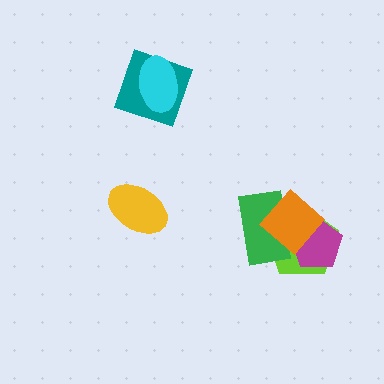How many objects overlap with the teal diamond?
1 object overlaps with the teal diamond.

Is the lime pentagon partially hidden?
Yes, it is partially covered by another shape.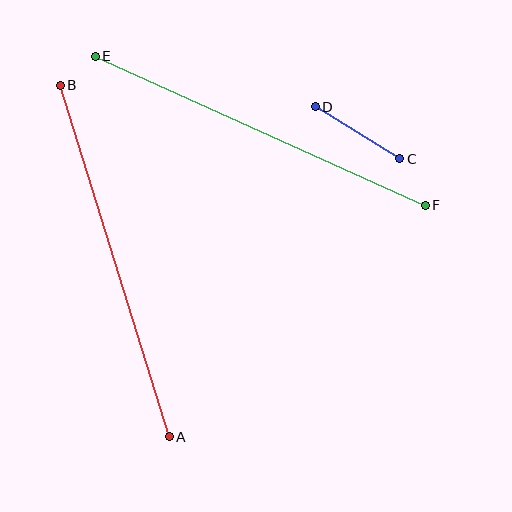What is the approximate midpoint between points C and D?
The midpoint is at approximately (357, 133) pixels.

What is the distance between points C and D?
The distance is approximately 99 pixels.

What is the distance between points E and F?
The distance is approximately 362 pixels.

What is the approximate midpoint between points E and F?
The midpoint is at approximately (260, 131) pixels.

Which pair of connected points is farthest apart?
Points A and B are farthest apart.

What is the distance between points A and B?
The distance is approximately 368 pixels.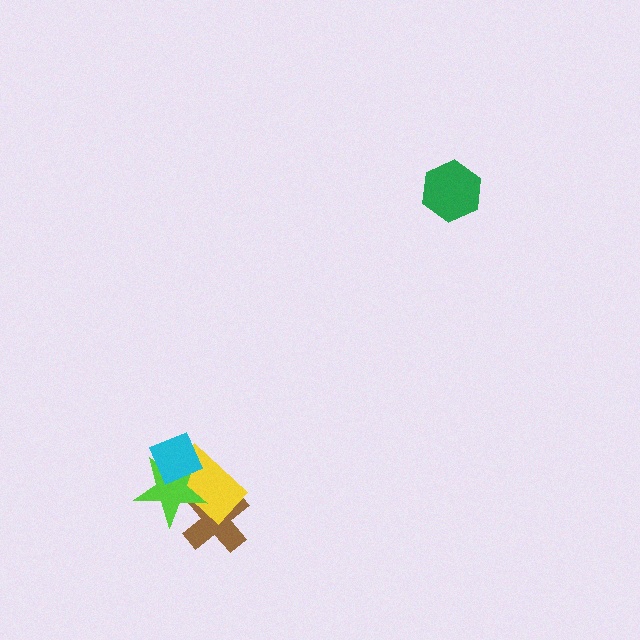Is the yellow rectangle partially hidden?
Yes, it is partially covered by another shape.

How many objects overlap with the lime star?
3 objects overlap with the lime star.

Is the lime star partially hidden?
Yes, it is partially covered by another shape.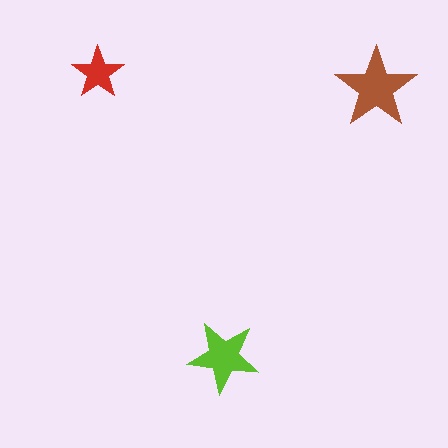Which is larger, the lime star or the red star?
The lime one.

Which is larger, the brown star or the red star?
The brown one.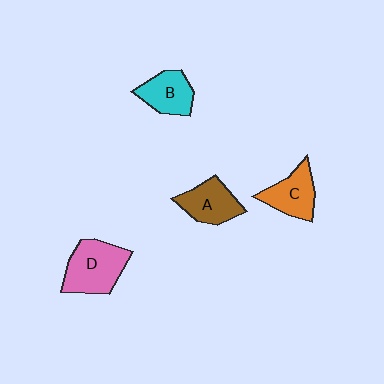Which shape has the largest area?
Shape D (pink).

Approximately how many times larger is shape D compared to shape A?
Approximately 1.3 times.